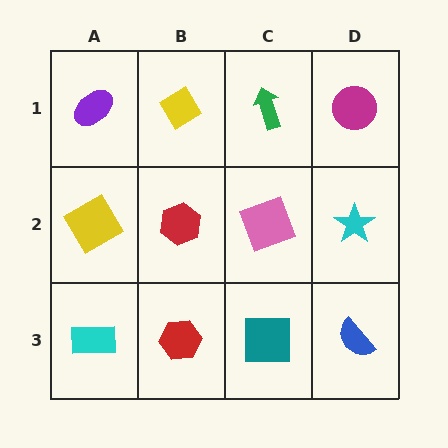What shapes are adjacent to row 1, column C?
A pink square (row 2, column C), a yellow diamond (row 1, column B), a magenta circle (row 1, column D).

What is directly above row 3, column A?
A yellow diamond.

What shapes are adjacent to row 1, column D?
A cyan star (row 2, column D), a green arrow (row 1, column C).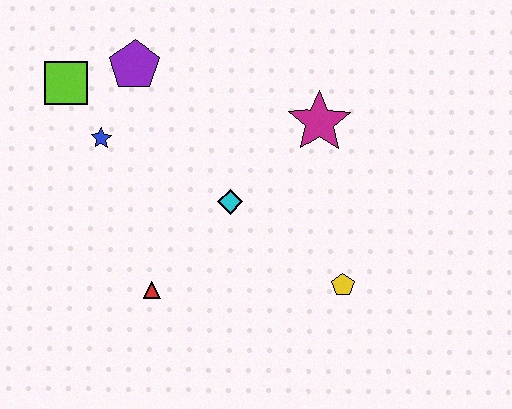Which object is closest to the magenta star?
The cyan diamond is closest to the magenta star.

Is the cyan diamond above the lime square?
No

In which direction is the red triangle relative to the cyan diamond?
The red triangle is below the cyan diamond.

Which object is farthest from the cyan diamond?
The lime square is farthest from the cyan diamond.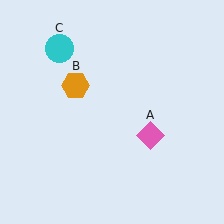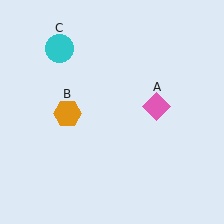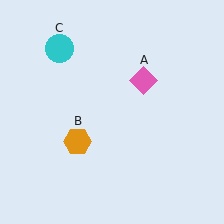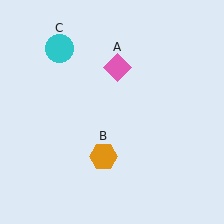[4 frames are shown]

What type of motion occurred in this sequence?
The pink diamond (object A), orange hexagon (object B) rotated counterclockwise around the center of the scene.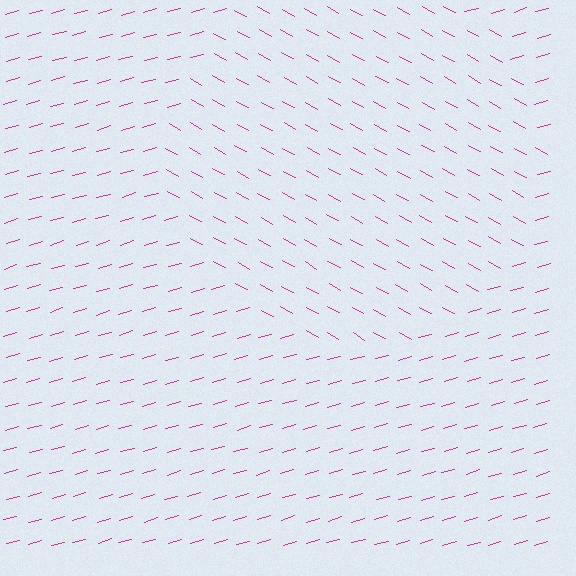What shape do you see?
I see a circle.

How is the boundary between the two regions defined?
The boundary is defined purely by a change in line orientation (approximately 45 degrees difference). All lines are the same color and thickness.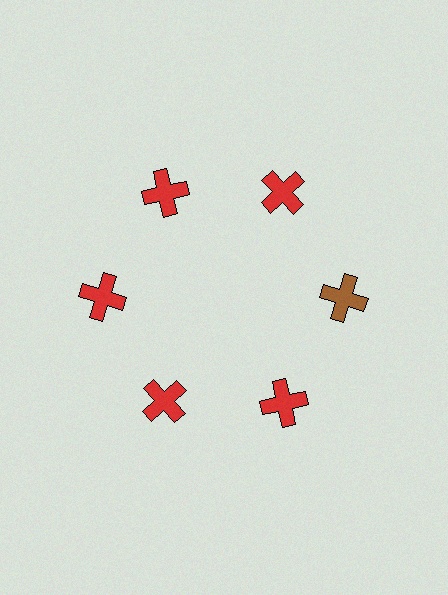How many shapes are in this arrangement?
There are 6 shapes arranged in a ring pattern.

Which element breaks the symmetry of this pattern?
The brown cross at roughly the 3 o'clock position breaks the symmetry. All other shapes are red crosses.